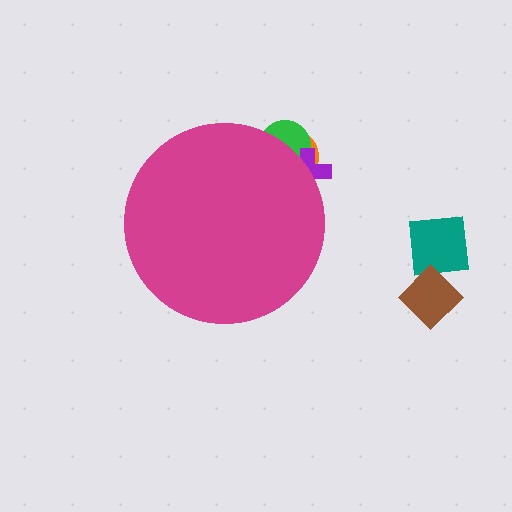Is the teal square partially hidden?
No, the teal square is fully visible.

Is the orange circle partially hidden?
Yes, the orange circle is partially hidden behind the magenta circle.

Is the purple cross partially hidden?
Yes, the purple cross is partially hidden behind the magenta circle.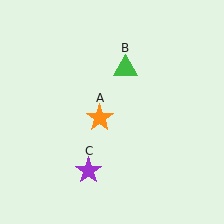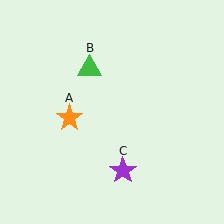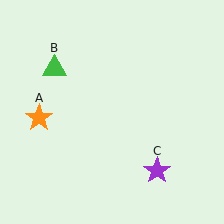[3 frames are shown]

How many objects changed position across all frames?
3 objects changed position: orange star (object A), green triangle (object B), purple star (object C).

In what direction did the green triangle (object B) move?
The green triangle (object B) moved left.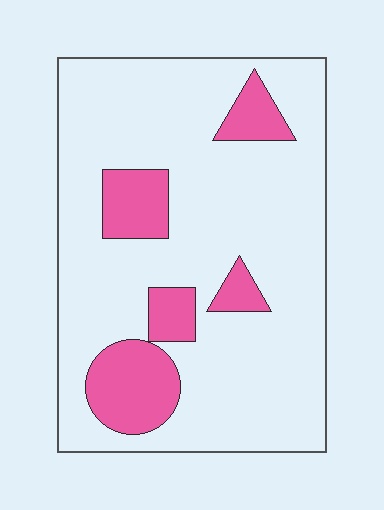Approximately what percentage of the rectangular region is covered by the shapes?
Approximately 20%.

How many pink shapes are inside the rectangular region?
5.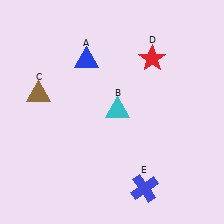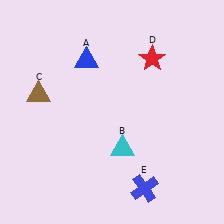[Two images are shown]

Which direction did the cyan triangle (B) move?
The cyan triangle (B) moved down.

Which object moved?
The cyan triangle (B) moved down.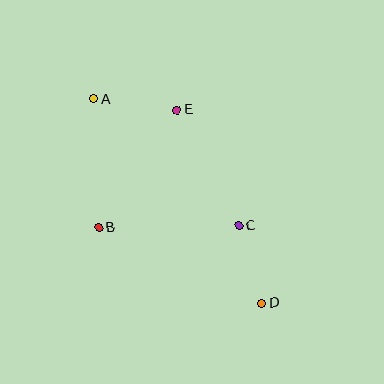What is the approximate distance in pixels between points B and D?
The distance between B and D is approximately 180 pixels.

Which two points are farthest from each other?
Points A and D are farthest from each other.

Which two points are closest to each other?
Points C and D are closest to each other.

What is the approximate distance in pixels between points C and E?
The distance between C and E is approximately 131 pixels.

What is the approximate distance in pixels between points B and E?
The distance between B and E is approximately 141 pixels.